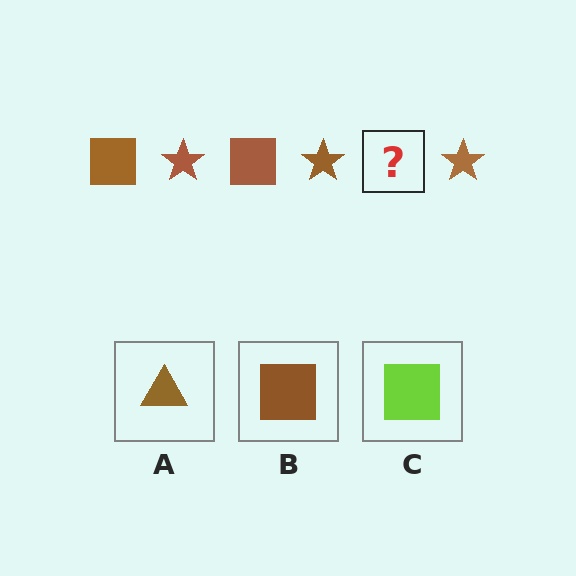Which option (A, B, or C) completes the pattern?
B.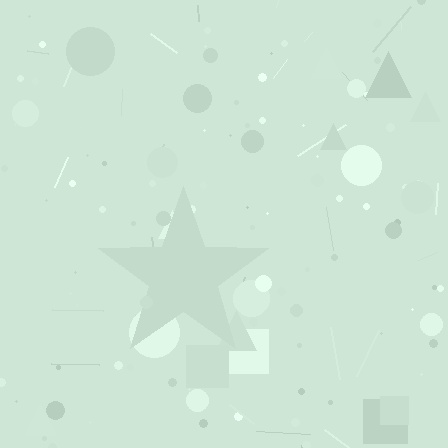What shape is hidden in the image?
A star is hidden in the image.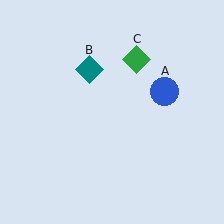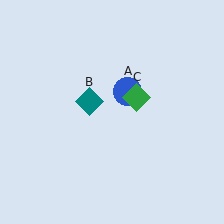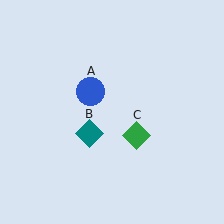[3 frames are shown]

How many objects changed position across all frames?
3 objects changed position: blue circle (object A), teal diamond (object B), green diamond (object C).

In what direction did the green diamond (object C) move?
The green diamond (object C) moved down.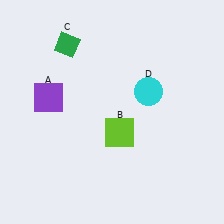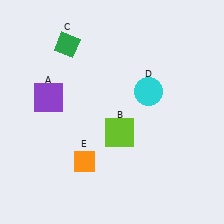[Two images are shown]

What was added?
An orange diamond (E) was added in Image 2.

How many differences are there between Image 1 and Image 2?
There is 1 difference between the two images.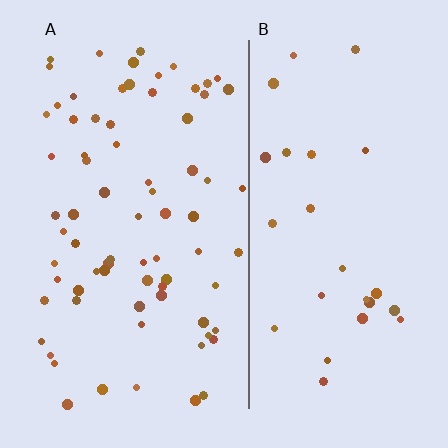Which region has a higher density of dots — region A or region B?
A (the left).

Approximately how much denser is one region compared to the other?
Approximately 2.7× — region A over region B.